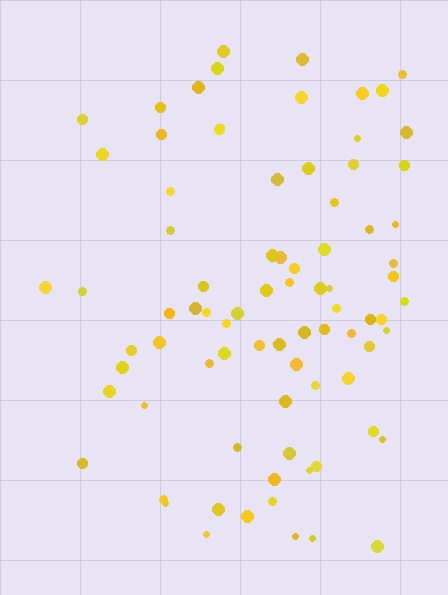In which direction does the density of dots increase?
From left to right, with the right side densest.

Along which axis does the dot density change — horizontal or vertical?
Horizontal.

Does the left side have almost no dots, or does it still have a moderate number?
Still a moderate number, just noticeably fewer than the right.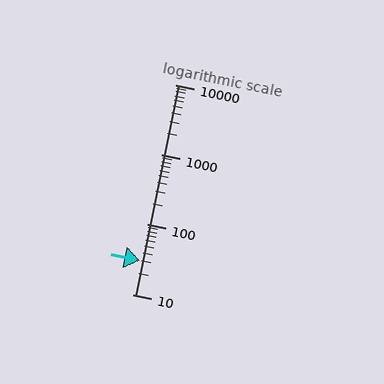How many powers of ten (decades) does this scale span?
The scale spans 3 decades, from 10 to 10000.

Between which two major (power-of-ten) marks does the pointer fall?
The pointer is between 10 and 100.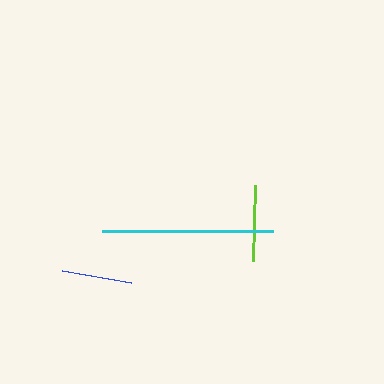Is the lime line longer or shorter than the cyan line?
The cyan line is longer than the lime line.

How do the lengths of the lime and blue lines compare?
The lime and blue lines are approximately the same length.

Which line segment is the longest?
The cyan line is the longest at approximately 171 pixels.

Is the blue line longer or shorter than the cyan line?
The cyan line is longer than the blue line.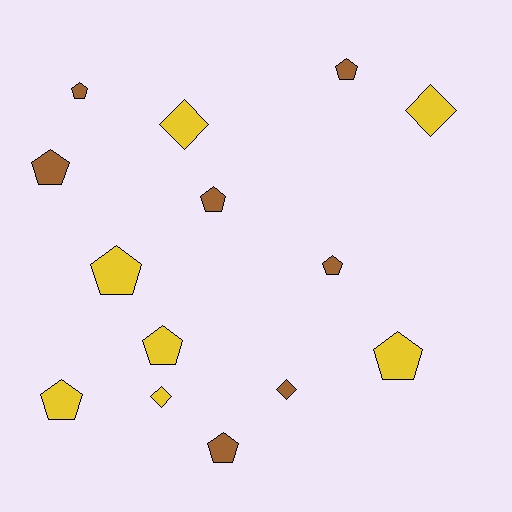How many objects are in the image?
There are 14 objects.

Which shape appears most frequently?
Pentagon, with 10 objects.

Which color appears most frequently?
Yellow, with 7 objects.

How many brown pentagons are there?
There are 6 brown pentagons.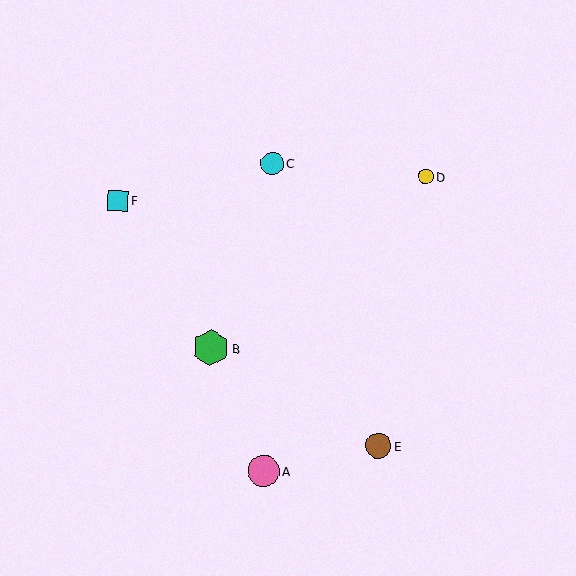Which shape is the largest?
The green hexagon (labeled B) is the largest.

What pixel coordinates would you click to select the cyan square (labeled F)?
Click at (118, 201) to select the cyan square F.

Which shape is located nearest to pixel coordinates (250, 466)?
The pink circle (labeled A) at (264, 471) is nearest to that location.